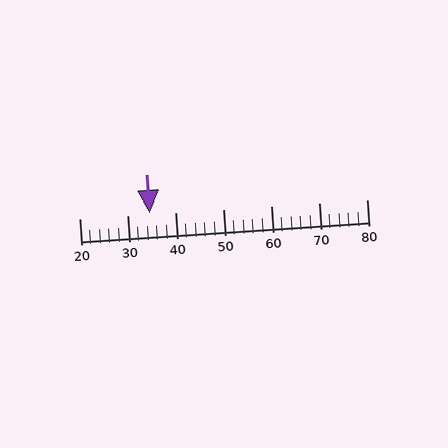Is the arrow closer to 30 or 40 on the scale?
The arrow is closer to 30.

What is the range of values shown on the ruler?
The ruler shows values from 20 to 80.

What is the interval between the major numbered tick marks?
The major tick marks are spaced 10 units apart.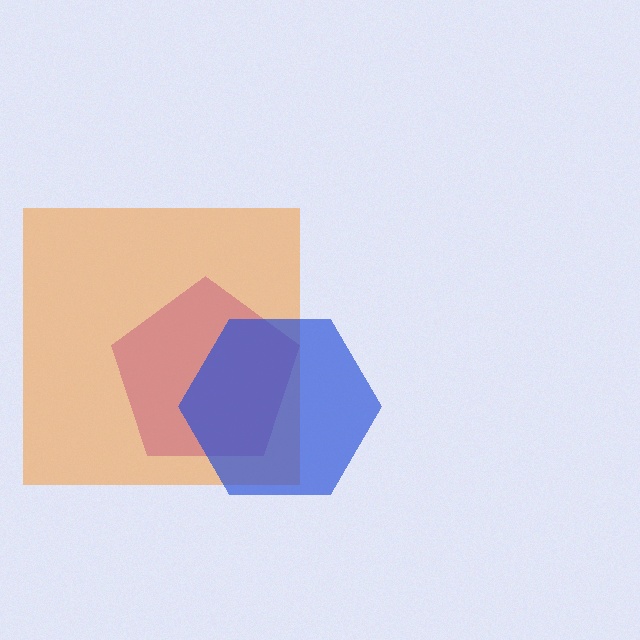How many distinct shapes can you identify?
There are 3 distinct shapes: a purple pentagon, an orange square, a blue hexagon.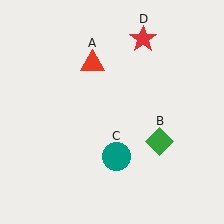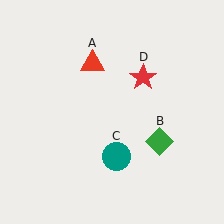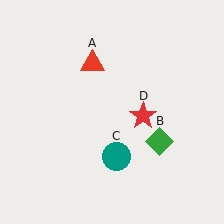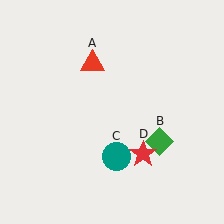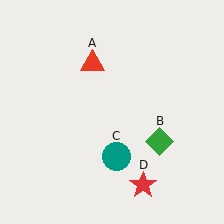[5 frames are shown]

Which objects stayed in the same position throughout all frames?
Red triangle (object A) and green diamond (object B) and teal circle (object C) remained stationary.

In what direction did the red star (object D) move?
The red star (object D) moved down.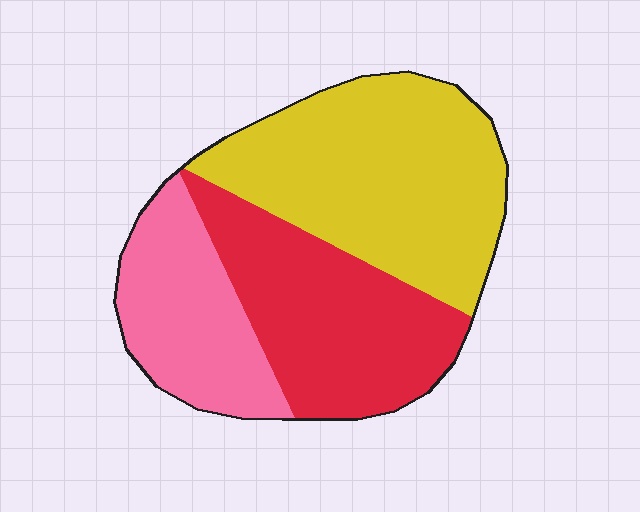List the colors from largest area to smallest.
From largest to smallest: yellow, red, pink.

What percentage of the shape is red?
Red covers roughly 35% of the shape.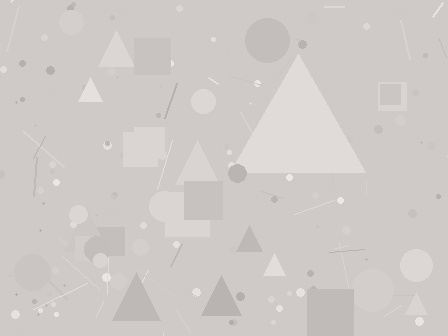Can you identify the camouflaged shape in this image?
The camouflaged shape is a triangle.